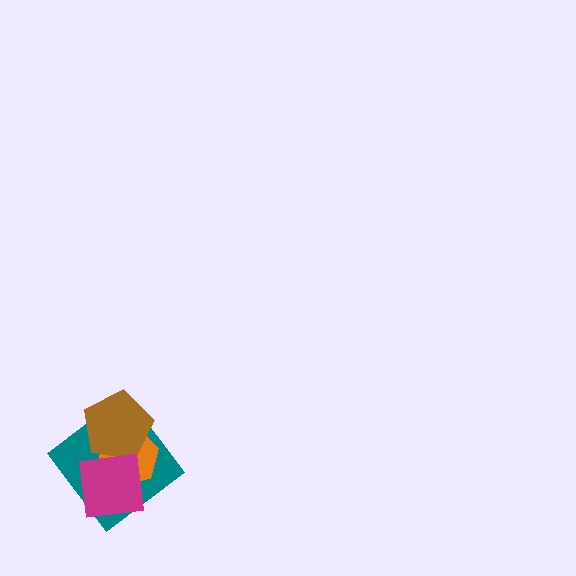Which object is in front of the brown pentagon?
The magenta square is in front of the brown pentagon.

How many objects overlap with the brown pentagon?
3 objects overlap with the brown pentagon.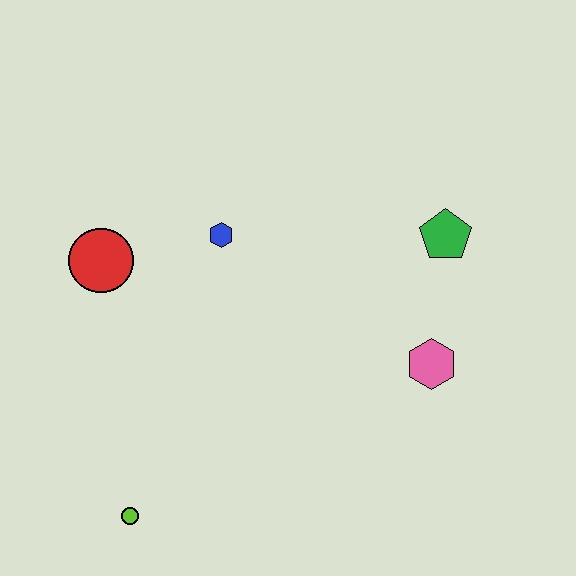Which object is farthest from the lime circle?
The green pentagon is farthest from the lime circle.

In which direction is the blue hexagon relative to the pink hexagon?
The blue hexagon is to the left of the pink hexagon.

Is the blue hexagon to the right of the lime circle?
Yes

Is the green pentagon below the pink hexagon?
No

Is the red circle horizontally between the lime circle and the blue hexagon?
No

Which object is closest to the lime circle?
The red circle is closest to the lime circle.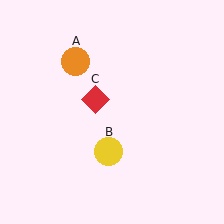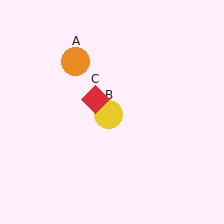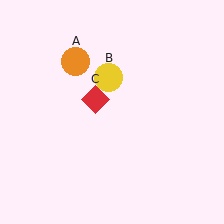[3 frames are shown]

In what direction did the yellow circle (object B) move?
The yellow circle (object B) moved up.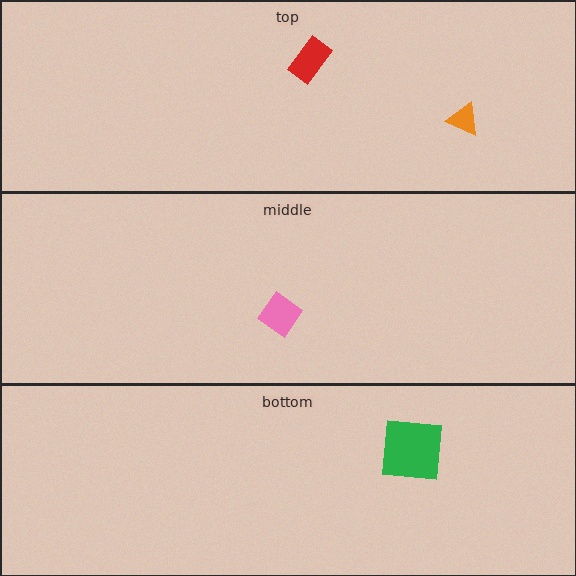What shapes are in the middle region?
The pink diamond.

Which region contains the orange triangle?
The top region.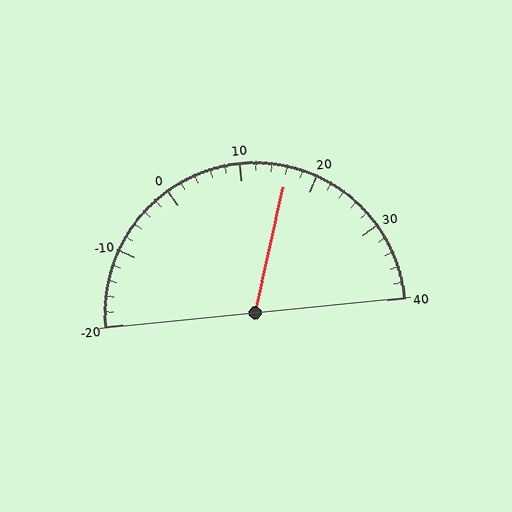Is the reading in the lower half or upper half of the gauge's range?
The reading is in the upper half of the range (-20 to 40).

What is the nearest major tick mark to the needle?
The nearest major tick mark is 20.